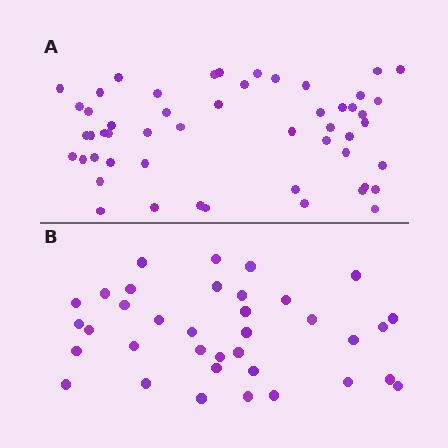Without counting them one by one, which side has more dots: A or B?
Region A (the top region) has more dots.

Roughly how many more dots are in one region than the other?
Region A has approximately 15 more dots than region B.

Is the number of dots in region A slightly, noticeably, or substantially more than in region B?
Region A has noticeably more, but not dramatically so. The ratio is roughly 1.4 to 1.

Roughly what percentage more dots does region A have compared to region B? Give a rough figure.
About 45% more.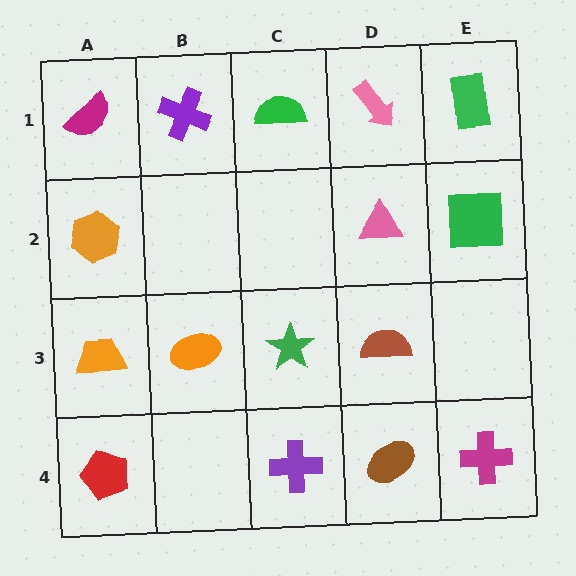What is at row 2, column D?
A pink triangle.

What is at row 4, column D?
A brown ellipse.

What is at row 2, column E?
A green square.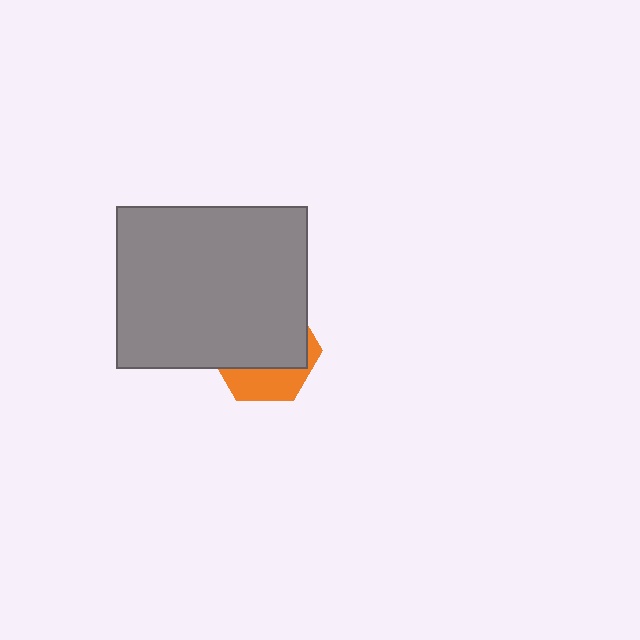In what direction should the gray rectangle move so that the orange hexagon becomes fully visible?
The gray rectangle should move up. That is the shortest direction to clear the overlap and leave the orange hexagon fully visible.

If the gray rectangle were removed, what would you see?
You would see the complete orange hexagon.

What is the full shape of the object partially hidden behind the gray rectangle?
The partially hidden object is an orange hexagon.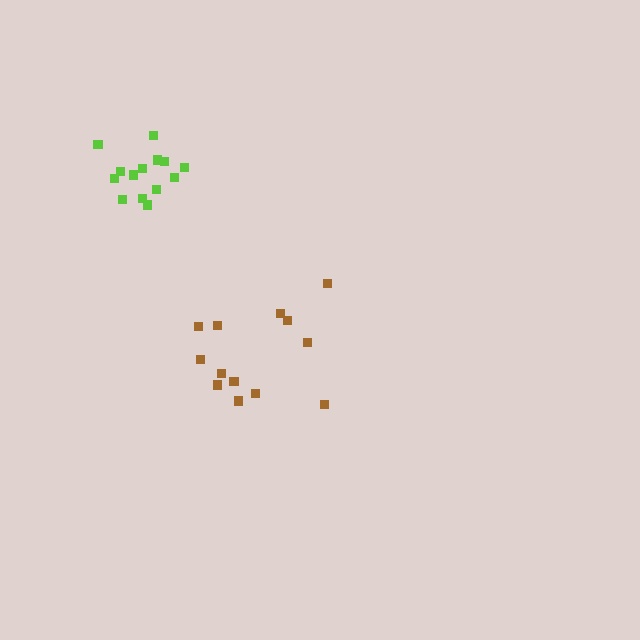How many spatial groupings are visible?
There are 2 spatial groupings.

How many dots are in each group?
Group 1: 14 dots, Group 2: 13 dots (27 total).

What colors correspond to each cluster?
The clusters are colored: lime, brown.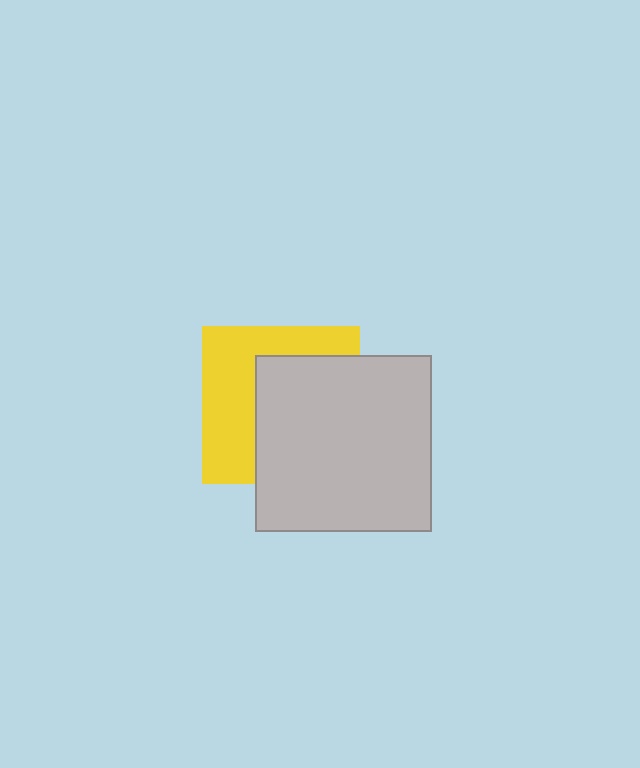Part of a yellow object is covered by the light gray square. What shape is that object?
It is a square.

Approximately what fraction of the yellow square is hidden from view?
Roughly 53% of the yellow square is hidden behind the light gray square.